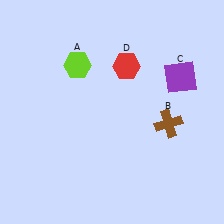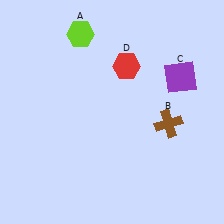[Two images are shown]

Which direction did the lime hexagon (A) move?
The lime hexagon (A) moved up.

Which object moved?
The lime hexagon (A) moved up.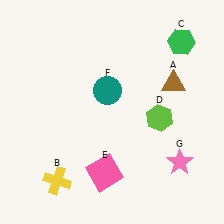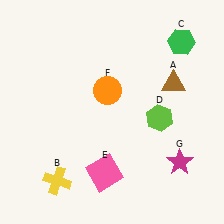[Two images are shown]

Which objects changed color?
F changed from teal to orange. G changed from pink to magenta.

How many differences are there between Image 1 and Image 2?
There are 2 differences between the two images.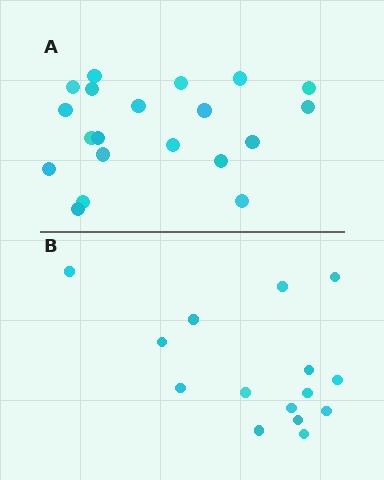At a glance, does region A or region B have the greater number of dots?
Region A (the top region) has more dots.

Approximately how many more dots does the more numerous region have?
Region A has about 5 more dots than region B.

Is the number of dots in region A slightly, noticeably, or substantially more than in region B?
Region A has noticeably more, but not dramatically so. The ratio is roughly 1.3 to 1.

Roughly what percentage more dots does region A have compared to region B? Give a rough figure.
About 35% more.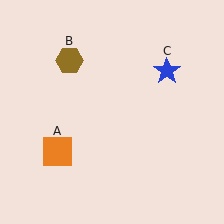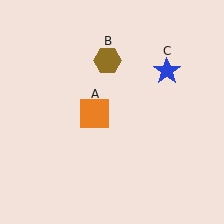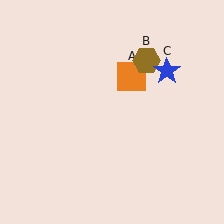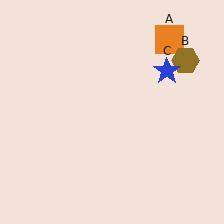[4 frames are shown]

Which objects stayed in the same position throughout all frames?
Blue star (object C) remained stationary.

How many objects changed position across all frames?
2 objects changed position: orange square (object A), brown hexagon (object B).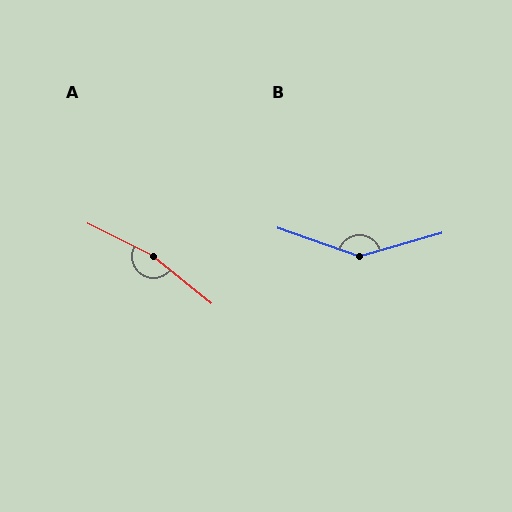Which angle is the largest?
A, at approximately 168 degrees.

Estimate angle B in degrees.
Approximately 145 degrees.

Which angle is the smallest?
B, at approximately 145 degrees.